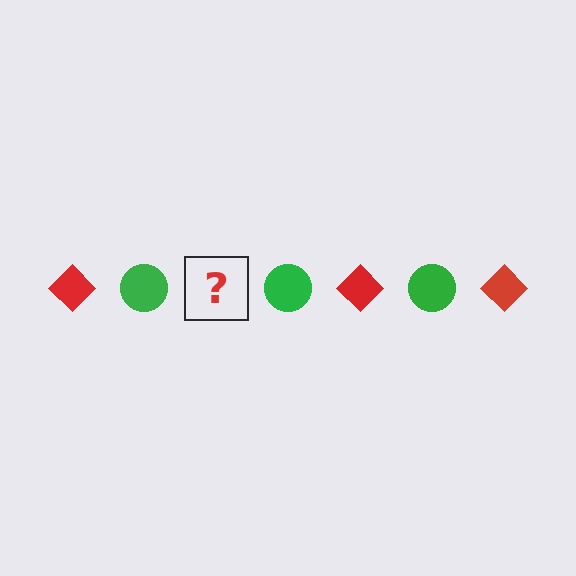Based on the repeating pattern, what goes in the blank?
The blank should be a red diamond.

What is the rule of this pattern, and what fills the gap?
The rule is that the pattern alternates between red diamond and green circle. The gap should be filled with a red diamond.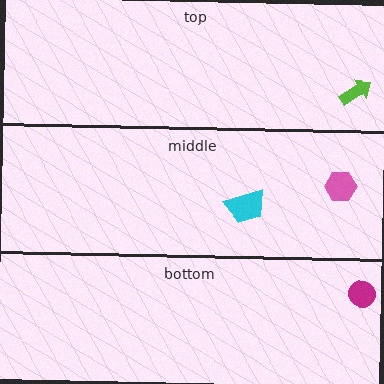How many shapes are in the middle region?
2.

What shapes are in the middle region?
The pink hexagon, the cyan trapezoid.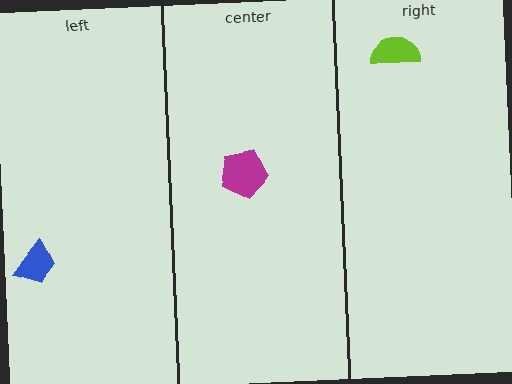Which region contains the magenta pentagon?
The center region.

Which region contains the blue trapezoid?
The left region.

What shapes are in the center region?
The magenta pentagon.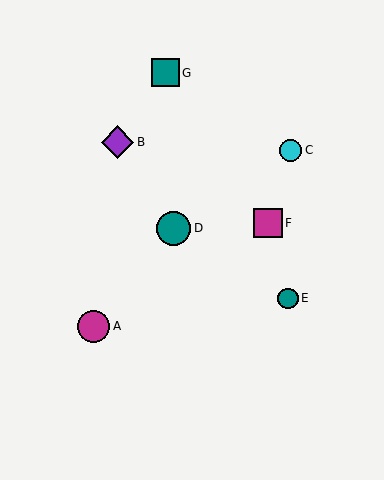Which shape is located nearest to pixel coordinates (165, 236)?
The teal circle (labeled D) at (174, 228) is nearest to that location.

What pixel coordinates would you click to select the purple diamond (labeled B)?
Click at (118, 142) to select the purple diamond B.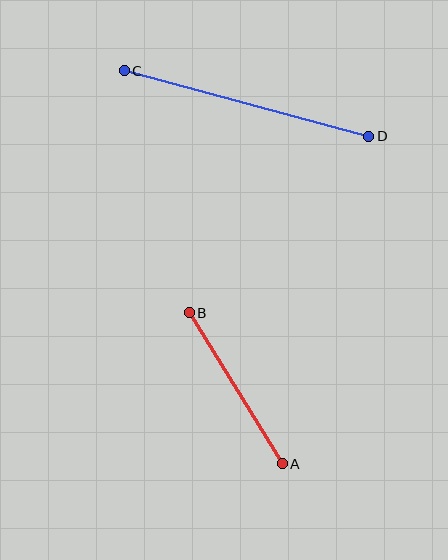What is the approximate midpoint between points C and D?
The midpoint is at approximately (246, 104) pixels.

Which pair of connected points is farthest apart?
Points C and D are farthest apart.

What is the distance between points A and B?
The distance is approximately 177 pixels.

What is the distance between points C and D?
The distance is approximately 253 pixels.